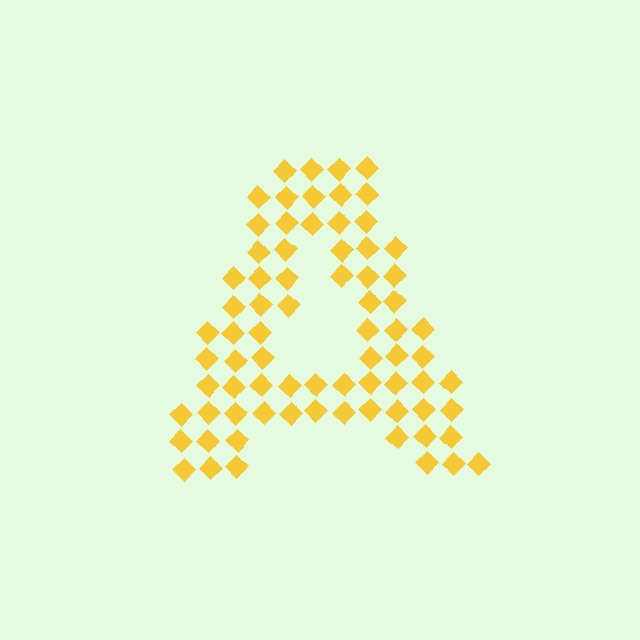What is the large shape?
The large shape is the letter A.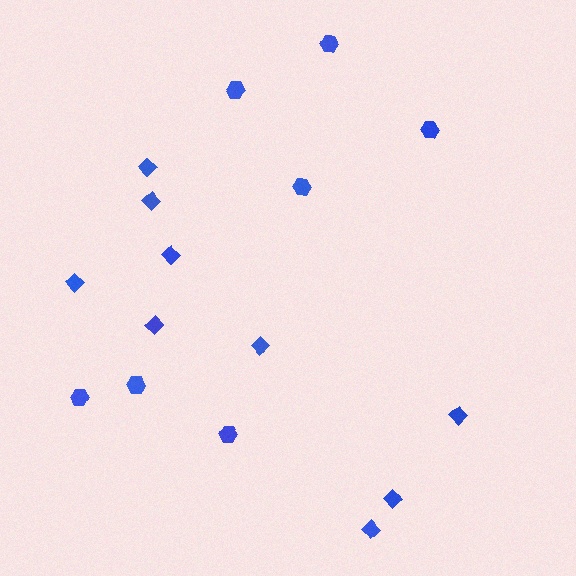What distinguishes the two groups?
There are 2 groups: one group of hexagons (7) and one group of diamonds (9).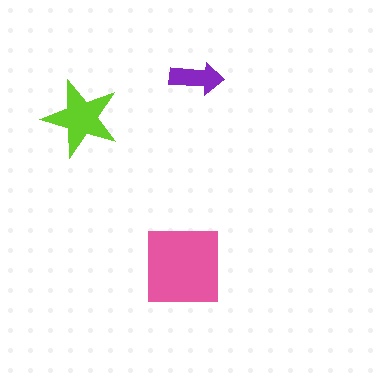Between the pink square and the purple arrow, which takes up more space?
The pink square.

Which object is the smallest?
The purple arrow.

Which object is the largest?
The pink square.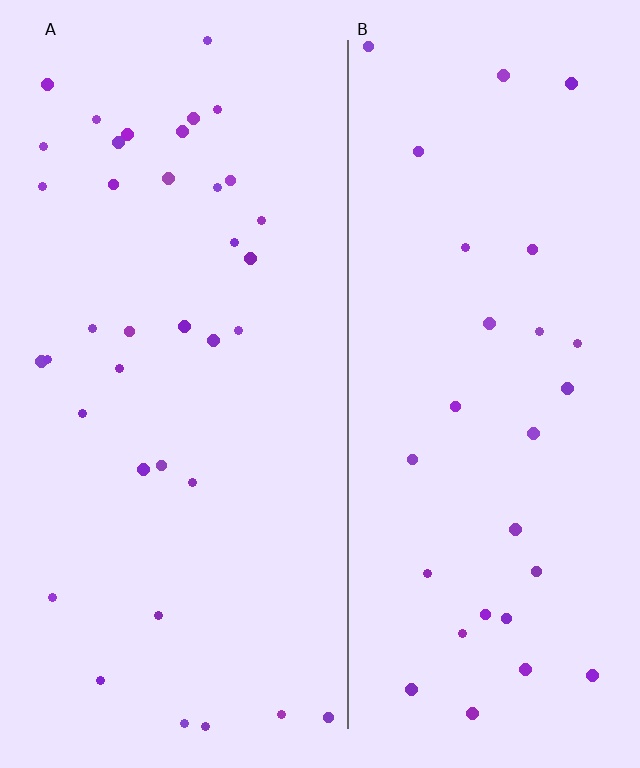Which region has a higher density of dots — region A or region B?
A (the left).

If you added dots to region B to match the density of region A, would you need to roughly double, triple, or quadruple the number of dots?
Approximately double.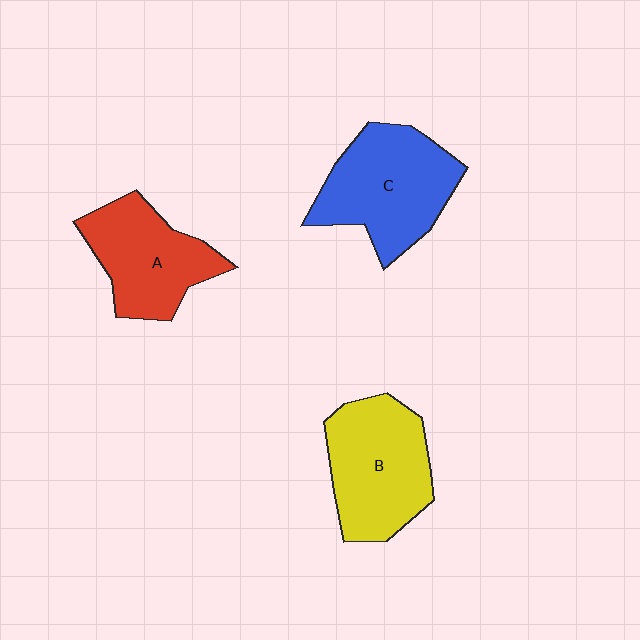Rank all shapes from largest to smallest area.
From largest to smallest: C (blue), B (yellow), A (red).